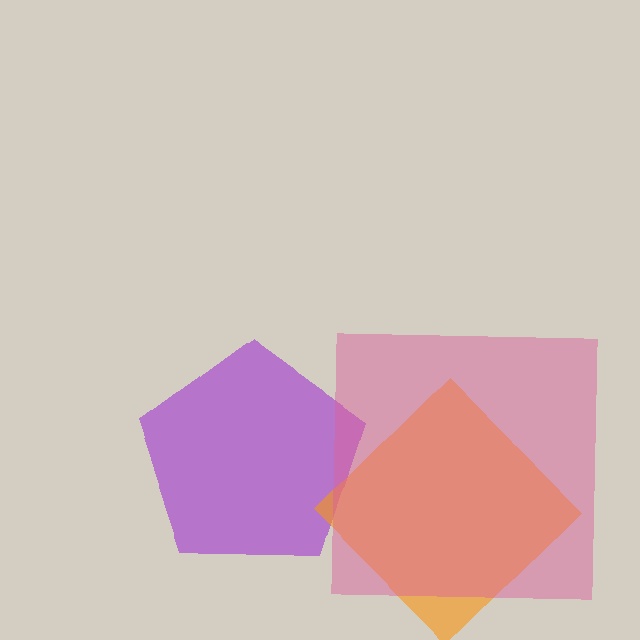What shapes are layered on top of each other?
The layered shapes are: a purple pentagon, an orange diamond, a pink square.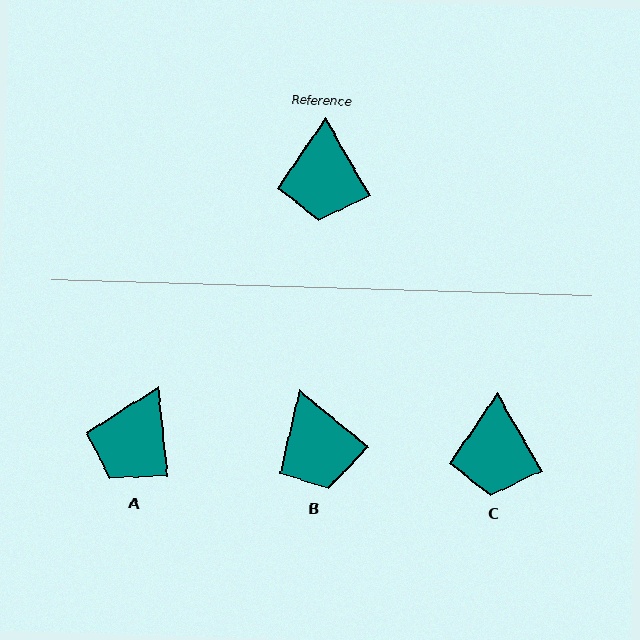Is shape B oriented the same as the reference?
No, it is off by about 21 degrees.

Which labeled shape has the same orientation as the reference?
C.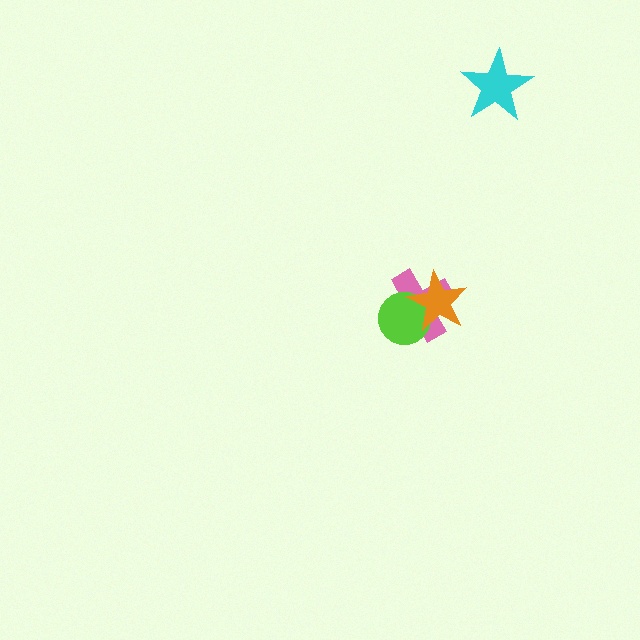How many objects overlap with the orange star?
2 objects overlap with the orange star.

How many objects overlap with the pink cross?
2 objects overlap with the pink cross.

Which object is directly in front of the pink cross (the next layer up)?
The lime circle is directly in front of the pink cross.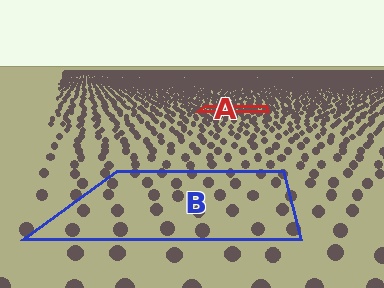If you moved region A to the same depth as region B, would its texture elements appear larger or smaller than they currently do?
They would appear larger. At a closer depth, the same texture elements are projected at a bigger on-screen size.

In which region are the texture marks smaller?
The texture marks are smaller in region A, because it is farther away.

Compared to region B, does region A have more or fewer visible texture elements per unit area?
Region A has more texture elements per unit area — they are packed more densely because it is farther away.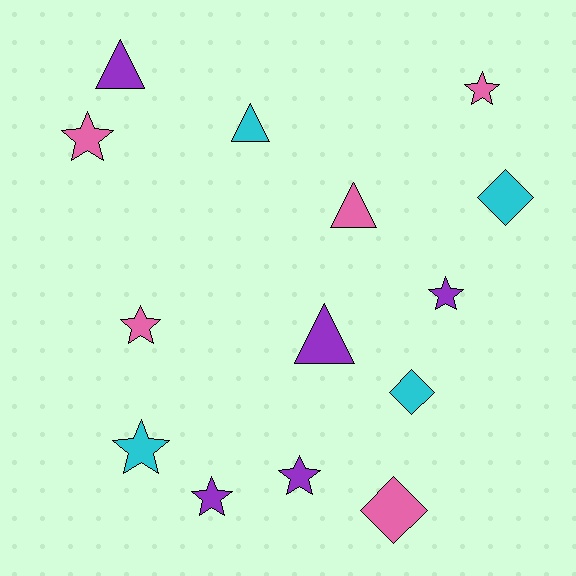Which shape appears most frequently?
Star, with 7 objects.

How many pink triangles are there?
There is 1 pink triangle.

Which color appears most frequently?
Purple, with 5 objects.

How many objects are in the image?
There are 14 objects.